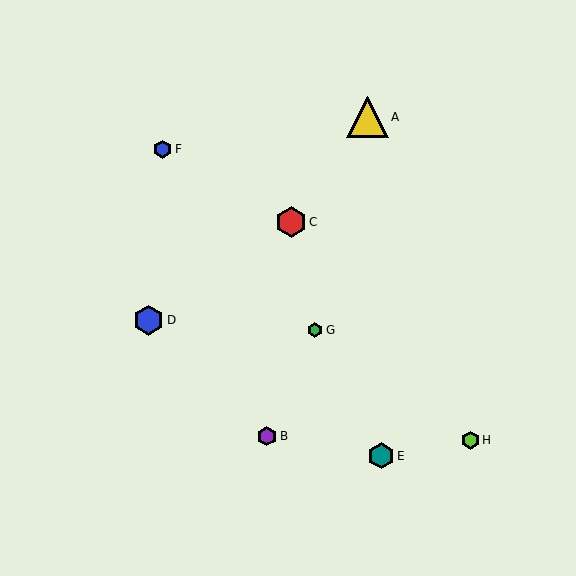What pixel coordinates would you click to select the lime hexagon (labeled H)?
Click at (470, 440) to select the lime hexagon H.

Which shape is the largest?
The yellow triangle (labeled A) is the largest.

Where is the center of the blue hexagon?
The center of the blue hexagon is at (149, 320).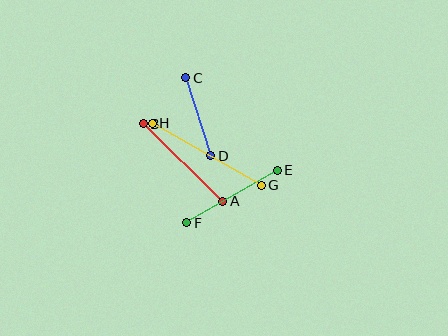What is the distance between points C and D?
The distance is approximately 82 pixels.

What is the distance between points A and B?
The distance is approximately 111 pixels.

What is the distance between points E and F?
The distance is approximately 105 pixels.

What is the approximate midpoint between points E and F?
The midpoint is at approximately (232, 197) pixels.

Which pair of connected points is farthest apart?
Points G and H are farthest apart.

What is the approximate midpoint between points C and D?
The midpoint is at approximately (198, 117) pixels.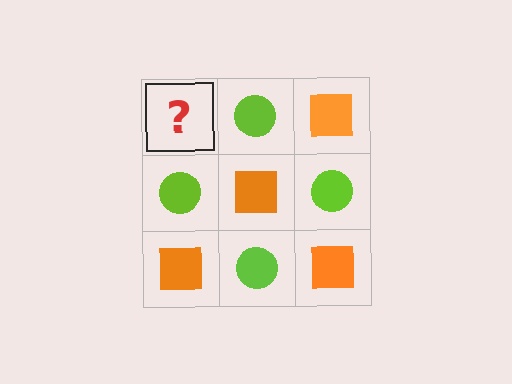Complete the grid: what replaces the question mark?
The question mark should be replaced with an orange square.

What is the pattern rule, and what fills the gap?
The rule is that it alternates orange square and lime circle in a checkerboard pattern. The gap should be filled with an orange square.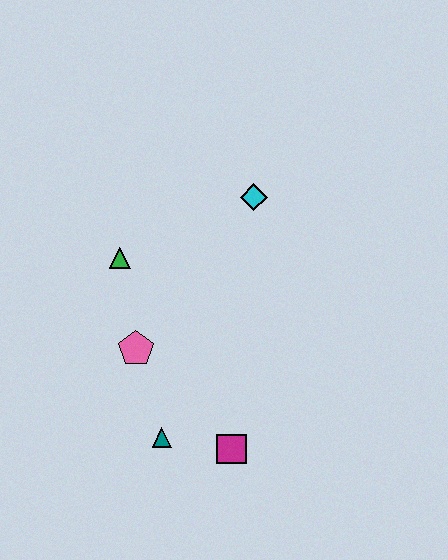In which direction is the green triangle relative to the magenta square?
The green triangle is above the magenta square.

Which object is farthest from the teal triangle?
The cyan diamond is farthest from the teal triangle.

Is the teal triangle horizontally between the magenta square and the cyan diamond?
No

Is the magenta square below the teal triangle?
Yes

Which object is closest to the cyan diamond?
The green triangle is closest to the cyan diamond.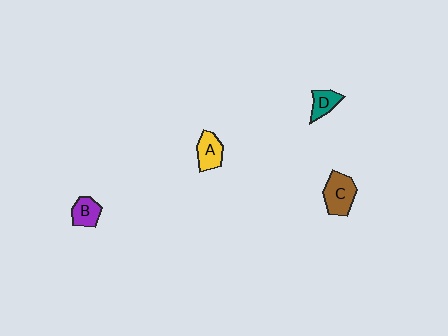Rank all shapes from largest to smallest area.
From largest to smallest: C (brown), A (yellow), B (purple), D (teal).